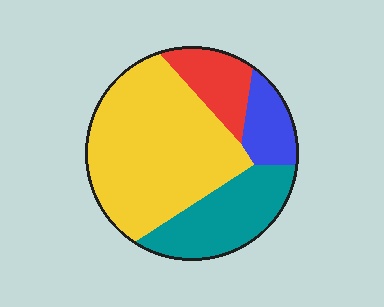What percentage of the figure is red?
Red takes up less than a quarter of the figure.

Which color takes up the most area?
Yellow, at roughly 55%.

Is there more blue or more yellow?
Yellow.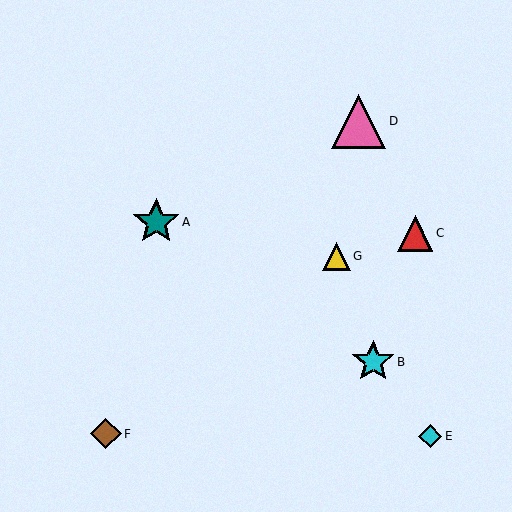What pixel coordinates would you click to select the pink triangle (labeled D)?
Click at (359, 121) to select the pink triangle D.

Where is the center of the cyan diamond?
The center of the cyan diamond is at (430, 436).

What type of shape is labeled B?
Shape B is a cyan star.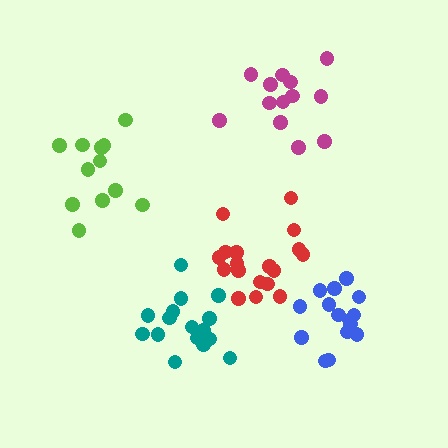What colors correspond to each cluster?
The clusters are colored: blue, lime, teal, magenta, red.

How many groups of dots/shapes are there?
There are 5 groups.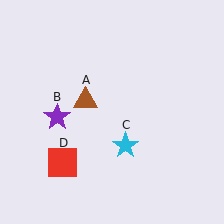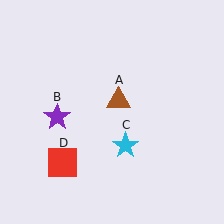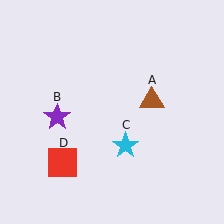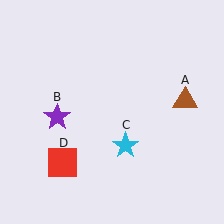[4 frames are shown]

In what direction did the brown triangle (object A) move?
The brown triangle (object A) moved right.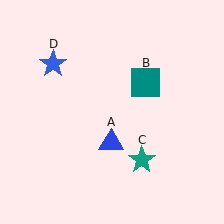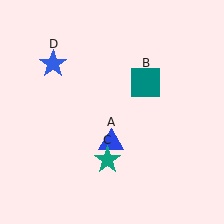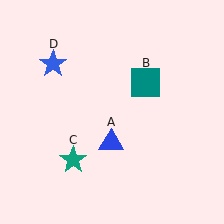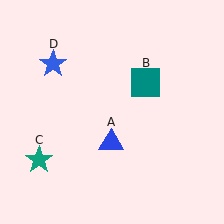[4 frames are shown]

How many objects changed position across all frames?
1 object changed position: teal star (object C).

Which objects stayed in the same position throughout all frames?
Blue triangle (object A) and teal square (object B) and blue star (object D) remained stationary.